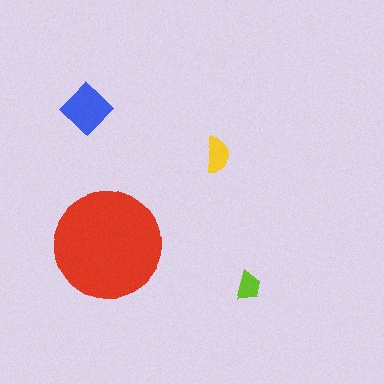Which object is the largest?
The red circle.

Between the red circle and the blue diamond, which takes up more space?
The red circle.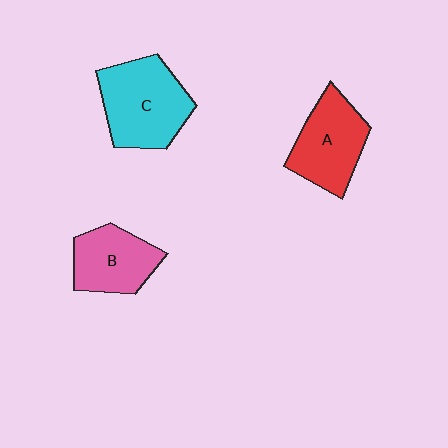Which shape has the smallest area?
Shape B (pink).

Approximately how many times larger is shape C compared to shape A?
Approximately 1.2 times.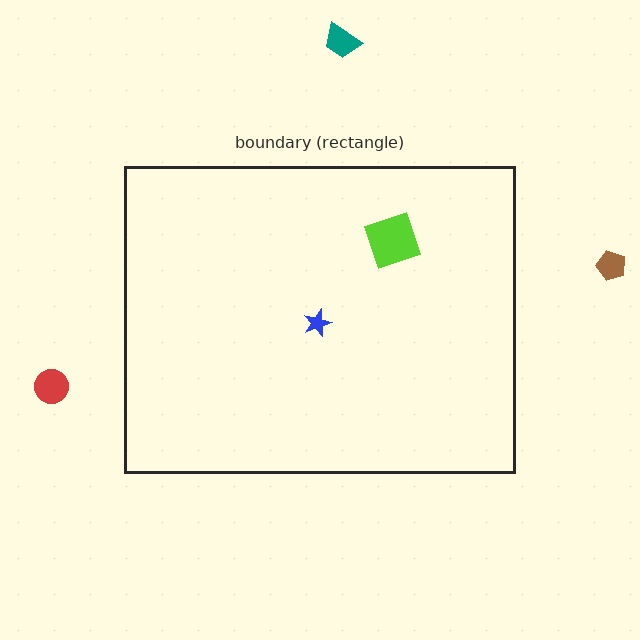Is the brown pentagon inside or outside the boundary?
Outside.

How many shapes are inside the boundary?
2 inside, 3 outside.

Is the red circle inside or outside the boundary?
Outside.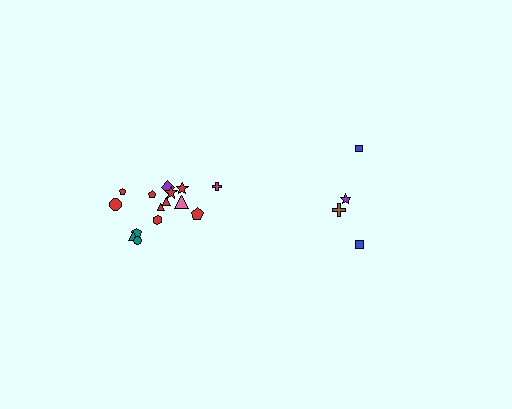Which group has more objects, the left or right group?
The left group.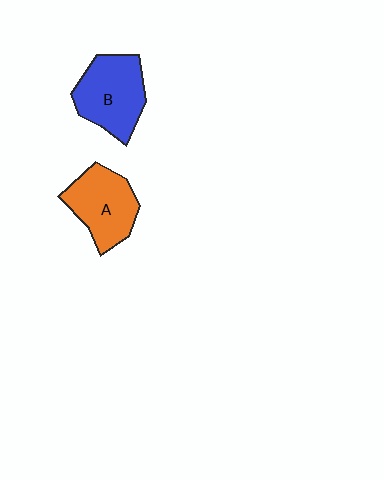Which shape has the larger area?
Shape B (blue).